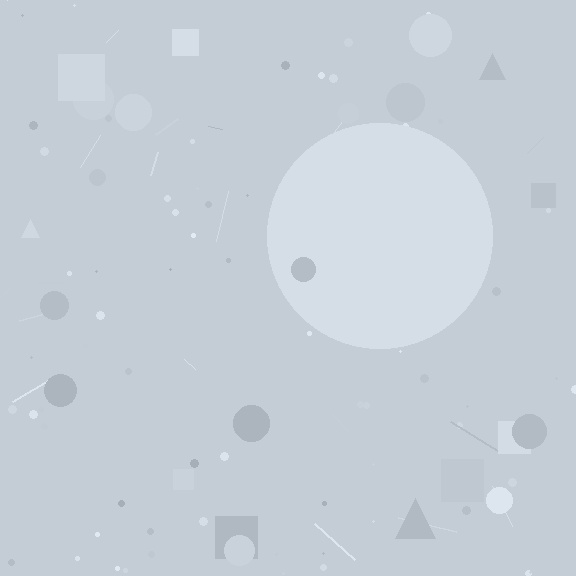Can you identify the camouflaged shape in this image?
The camouflaged shape is a circle.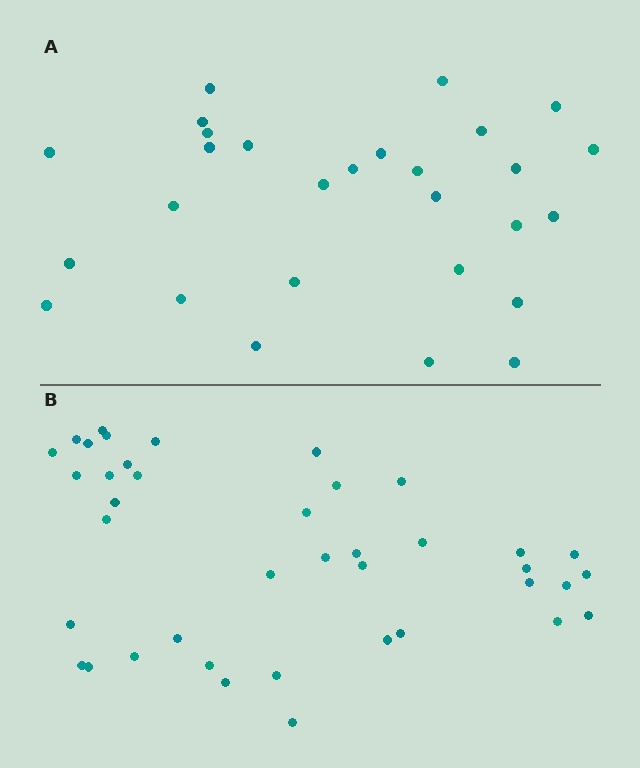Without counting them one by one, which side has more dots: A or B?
Region B (the bottom region) has more dots.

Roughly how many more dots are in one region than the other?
Region B has roughly 12 or so more dots than region A.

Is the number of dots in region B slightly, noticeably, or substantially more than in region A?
Region B has noticeably more, but not dramatically so. The ratio is roughly 1.4 to 1.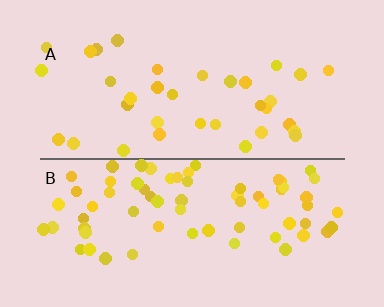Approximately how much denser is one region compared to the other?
Approximately 1.9× — region B over region A.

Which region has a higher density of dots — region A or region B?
B (the bottom).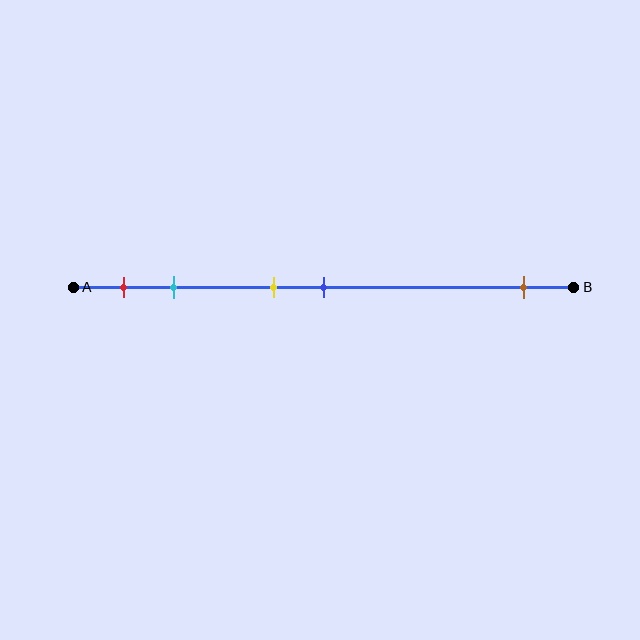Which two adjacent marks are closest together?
The yellow and blue marks are the closest adjacent pair.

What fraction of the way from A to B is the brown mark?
The brown mark is approximately 90% (0.9) of the way from A to B.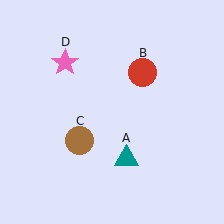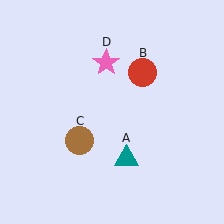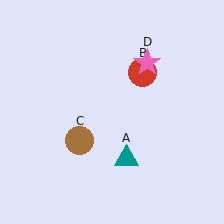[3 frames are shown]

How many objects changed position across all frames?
1 object changed position: pink star (object D).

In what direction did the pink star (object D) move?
The pink star (object D) moved right.